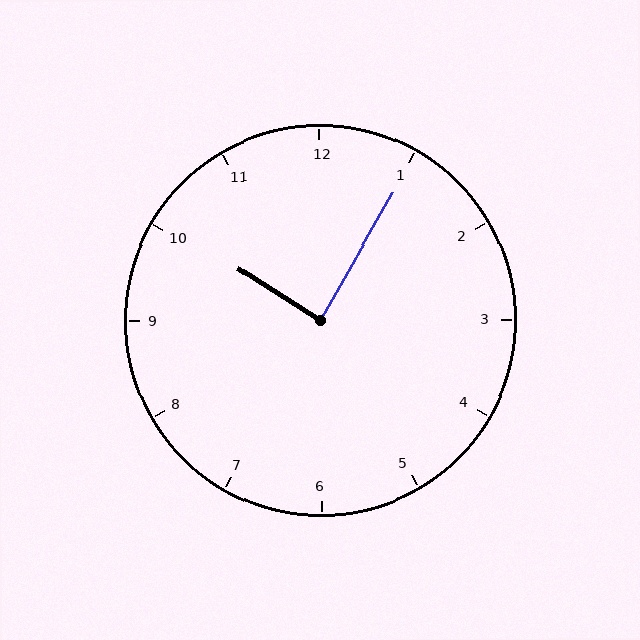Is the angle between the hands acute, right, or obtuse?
It is right.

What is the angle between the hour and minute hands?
Approximately 88 degrees.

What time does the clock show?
10:05.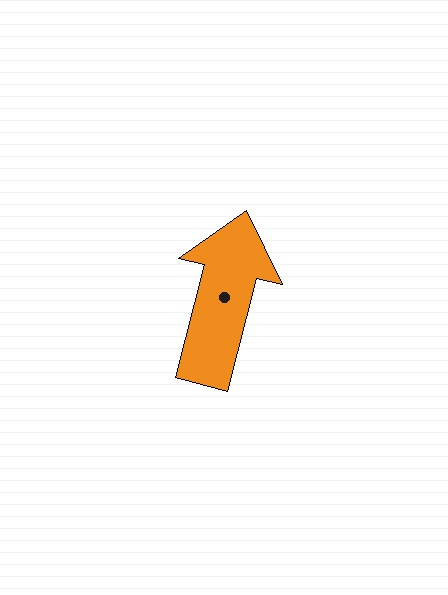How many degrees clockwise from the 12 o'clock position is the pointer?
Approximately 14 degrees.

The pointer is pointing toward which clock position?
Roughly 12 o'clock.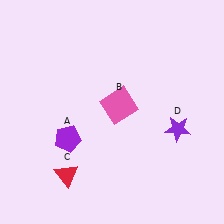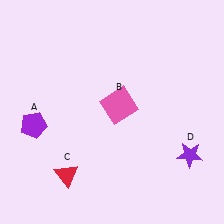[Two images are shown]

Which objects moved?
The objects that moved are: the purple pentagon (A), the purple star (D).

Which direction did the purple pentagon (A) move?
The purple pentagon (A) moved left.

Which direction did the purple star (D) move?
The purple star (D) moved down.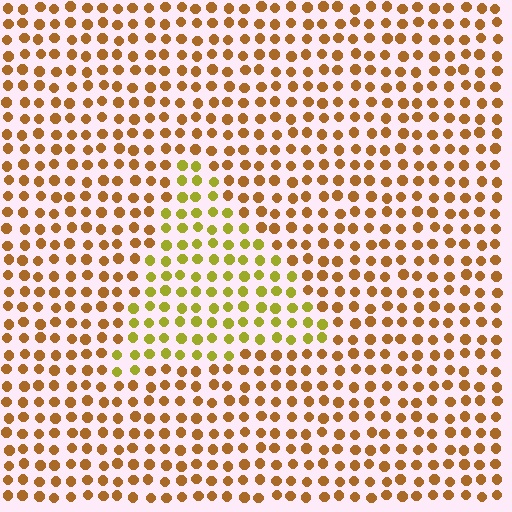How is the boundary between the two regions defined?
The boundary is defined purely by a slight shift in hue (about 36 degrees). Spacing, size, and orientation are identical on both sides.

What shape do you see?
I see a triangle.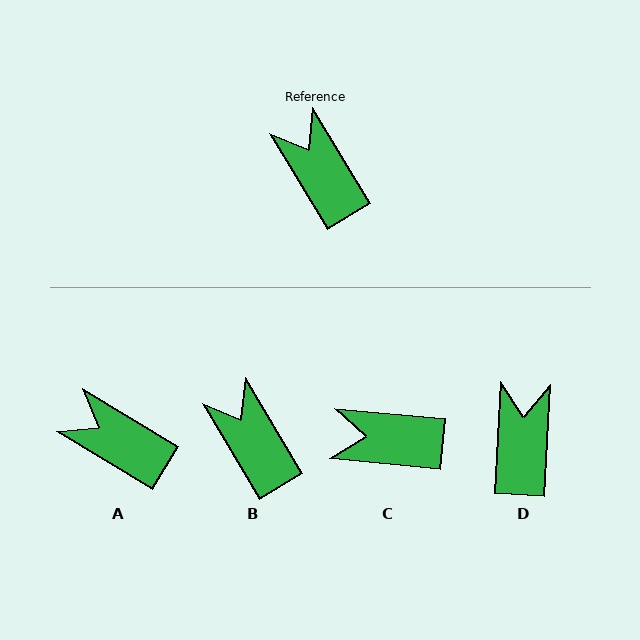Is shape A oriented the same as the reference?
No, it is off by about 28 degrees.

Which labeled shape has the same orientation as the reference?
B.